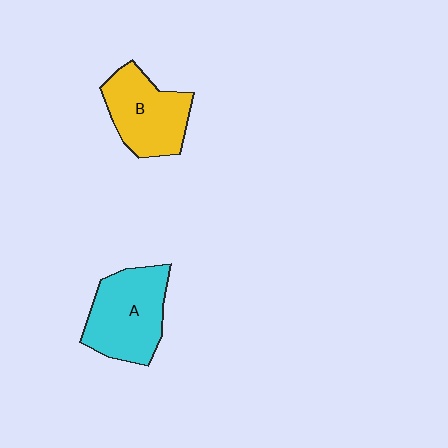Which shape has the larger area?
Shape A (cyan).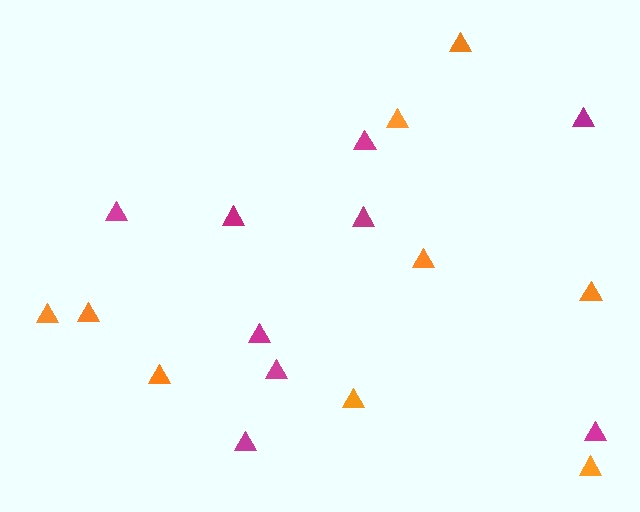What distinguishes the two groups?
There are 2 groups: one group of magenta triangles (9) and one group of orange triangles (9).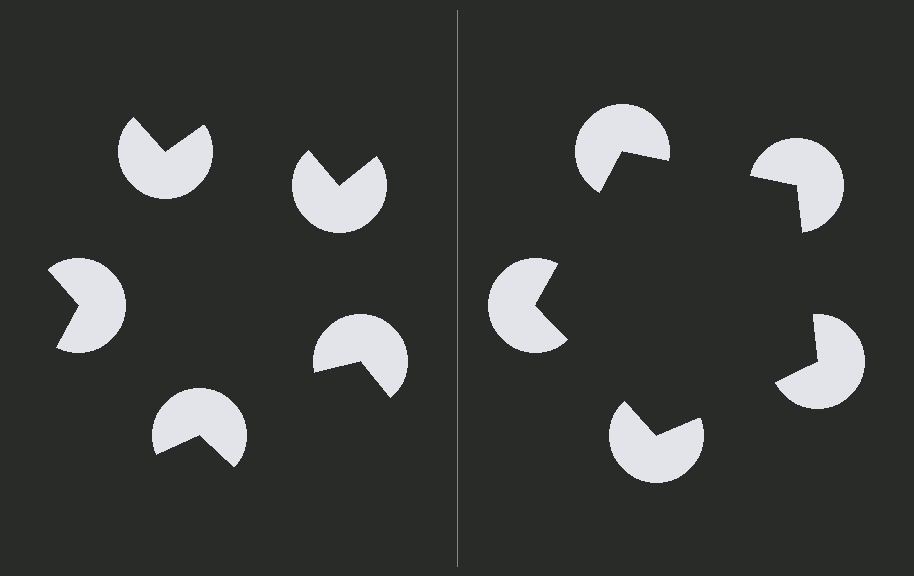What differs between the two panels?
The pac-man discs are positioned identically on both sides; only the wedge orientations differ. On the right they align to a pentagon; on the left they are misaligned.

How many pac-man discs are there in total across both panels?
10 — 5 on each side.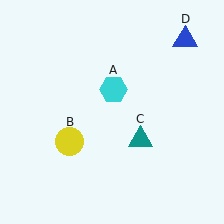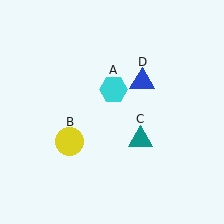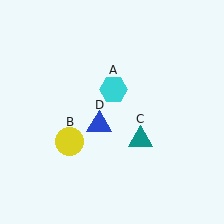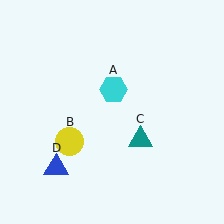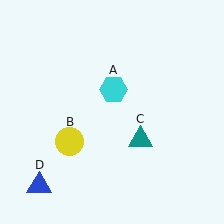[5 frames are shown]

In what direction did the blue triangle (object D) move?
The blue triangle (object D) moved down and to the left.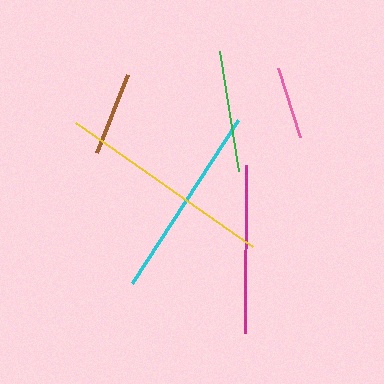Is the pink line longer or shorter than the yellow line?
The yellow line is longer than the pink line.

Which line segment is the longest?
The yellow line is the longest at approximately 216 pixels.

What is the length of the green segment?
The green segment is approximately 122 pixels long.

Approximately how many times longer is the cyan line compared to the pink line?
The cyan line is approximately 2.7 times the length of the pink line.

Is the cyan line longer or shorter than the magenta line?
The cyan line is longer than the magenta line.